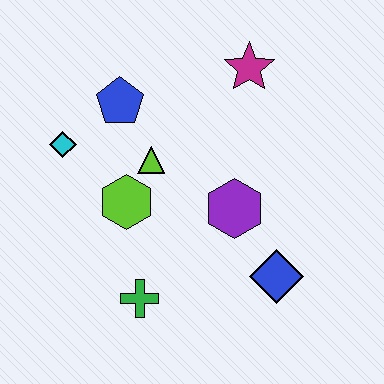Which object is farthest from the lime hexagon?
The magenta star is farthest from the lime hexagon.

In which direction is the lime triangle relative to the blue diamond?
The lime triangle is to the left of the blue diamond.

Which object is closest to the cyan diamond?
The blue pentagon is closest to the cyan diamond.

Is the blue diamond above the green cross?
Yes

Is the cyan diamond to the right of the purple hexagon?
No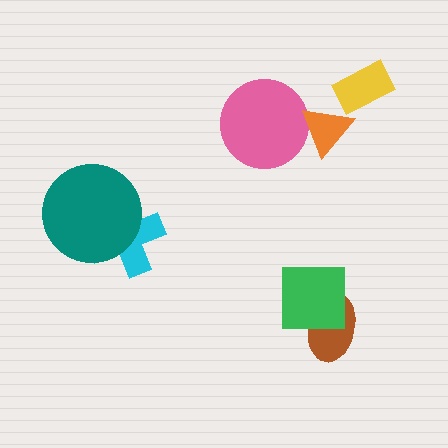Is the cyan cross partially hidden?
Yes, it is partially covered by another shape.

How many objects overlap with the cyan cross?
1 object overlaps with the cyan cross.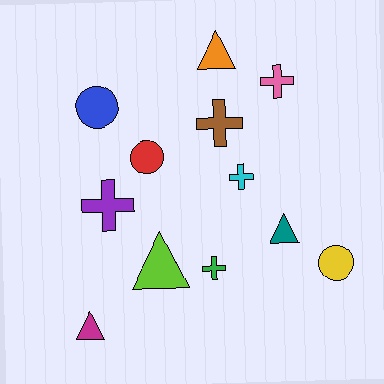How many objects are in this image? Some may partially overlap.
There are 12 objects.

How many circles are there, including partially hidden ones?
There are 3 circles.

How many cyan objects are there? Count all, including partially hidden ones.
There is 1 cyan object.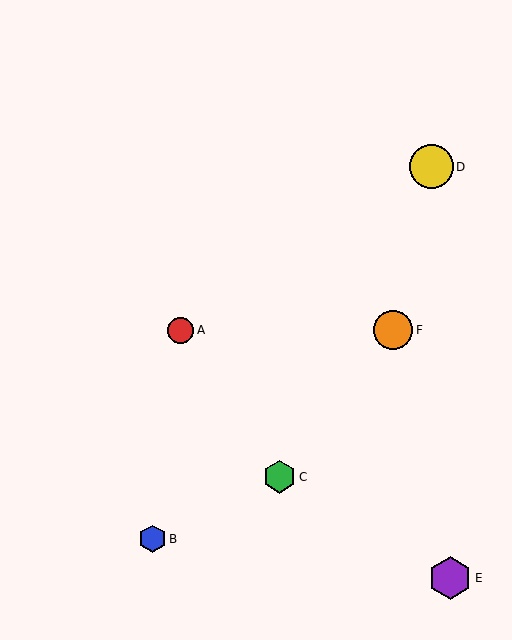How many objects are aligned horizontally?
2 objects (A, F) are aligned horizontally.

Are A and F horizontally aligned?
Yes, both are at y≈330.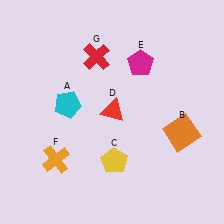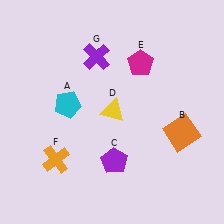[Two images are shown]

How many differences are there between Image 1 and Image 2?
There are 3 differences between the two images.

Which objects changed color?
C changed from yellow to purple. D changed from red to yellow. G changed from red to purple.